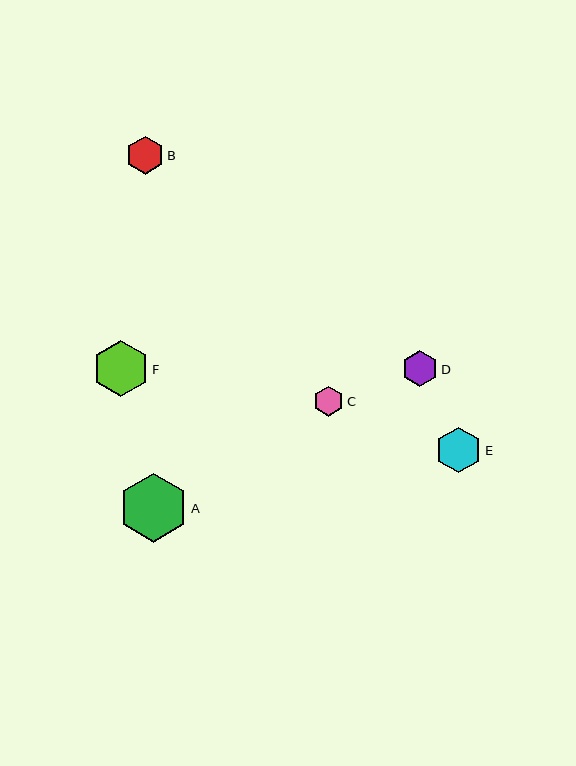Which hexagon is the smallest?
Hexagon C is the smallest with a size of approximately 30 pixels.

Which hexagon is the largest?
Hexagon A is the largest with a size of approximately 69 pixels.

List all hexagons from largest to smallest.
From largest to smallest: A, F, E, B, D, C.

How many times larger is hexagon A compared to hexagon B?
Hexagon A is approximately 1.8 times the size of hexagon B.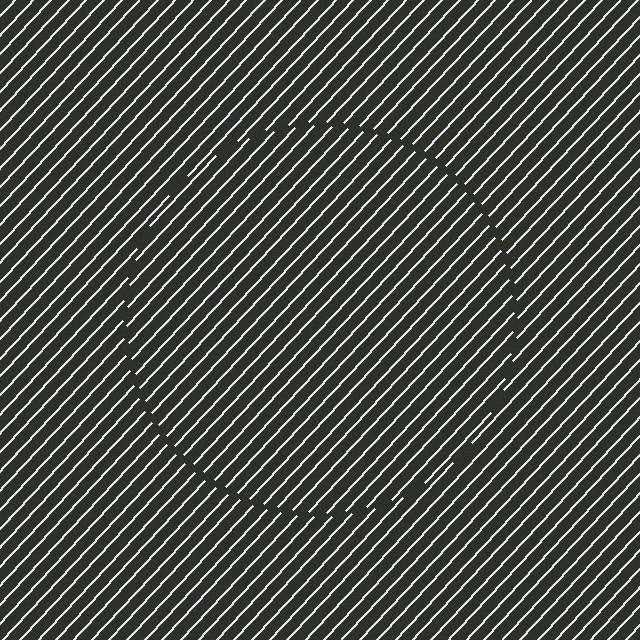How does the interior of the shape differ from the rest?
The interior of the shape contains the same grating, shifted by half a period — the contour is defined by the phase discontinuity where line-ends from the inner and outer gratings abut.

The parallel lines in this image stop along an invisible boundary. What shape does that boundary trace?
An illusory circle. The interior of the shape contains the same grating, shifted by half a period — the contour is defined by the phase discontinuity where line-ends from the inner and outer gratings abut.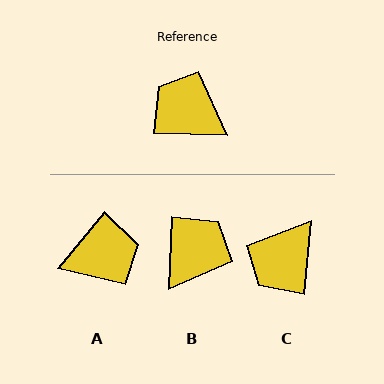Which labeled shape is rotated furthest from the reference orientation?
A, about 128 degrees away.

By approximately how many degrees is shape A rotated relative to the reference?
Approximately 128 degrees clockwise.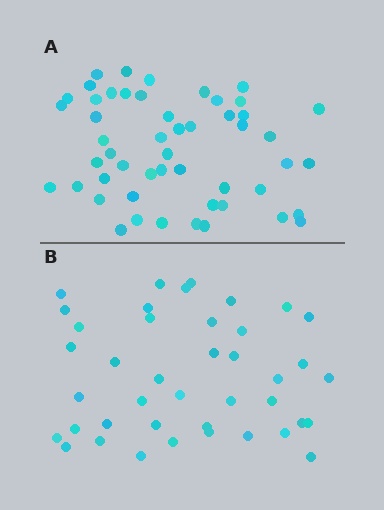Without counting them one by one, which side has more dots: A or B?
Region A (the top region) has more dots.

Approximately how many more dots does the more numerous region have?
Region A has roughly 10 or so more dots than region B.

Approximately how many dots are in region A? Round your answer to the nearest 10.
About 50 dots. (The exact count is 51, which rounds to 50.)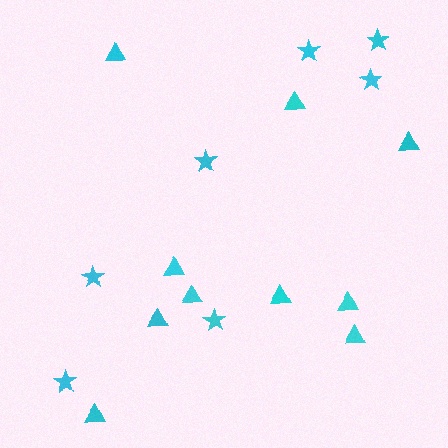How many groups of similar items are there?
There are 2 groups: one group of stars (7) and one group of triangles (10).